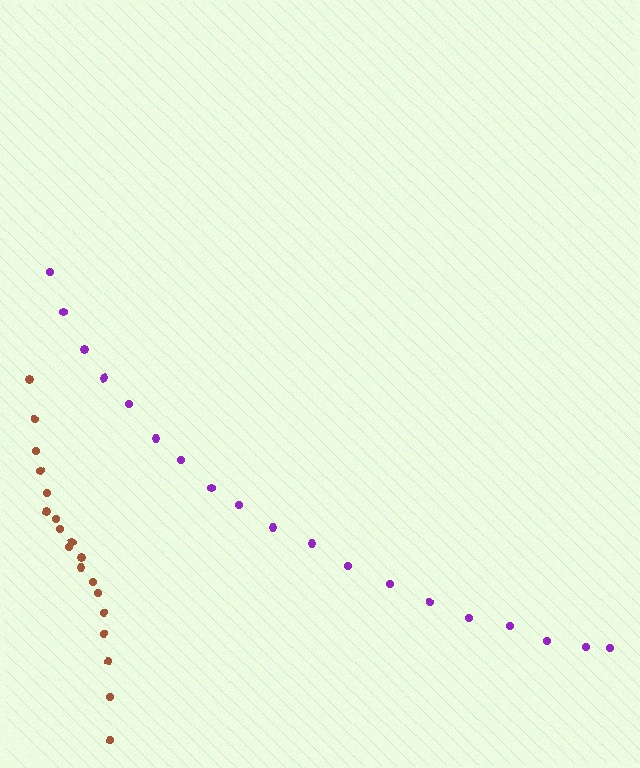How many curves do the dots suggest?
There are 2 distinct paths.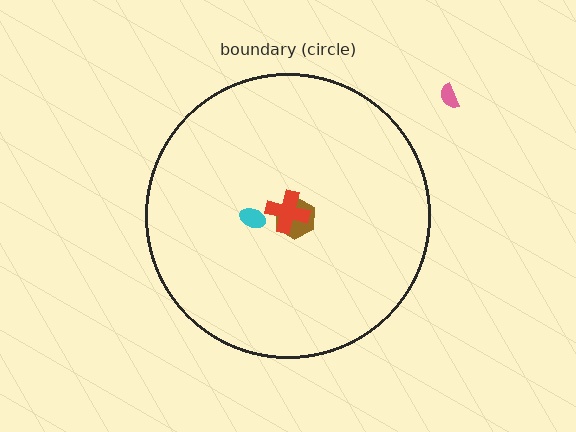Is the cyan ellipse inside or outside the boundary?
Inside.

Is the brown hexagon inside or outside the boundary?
Inside.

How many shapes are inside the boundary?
3 inside, 1 outside.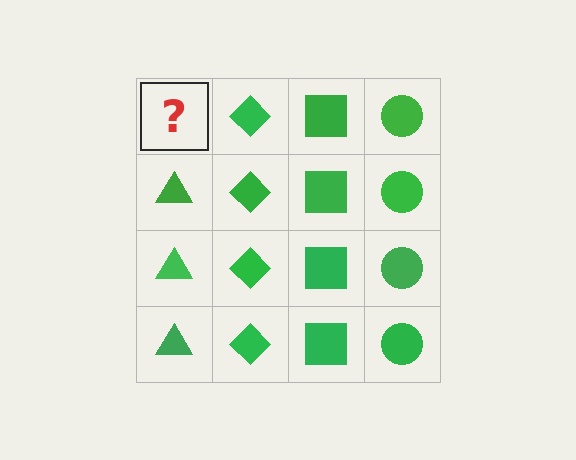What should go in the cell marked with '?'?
The missing cell should contain a green triangle.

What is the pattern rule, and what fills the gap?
The rule is that each column has a consistent shape. The gap should be filled with a green triangle.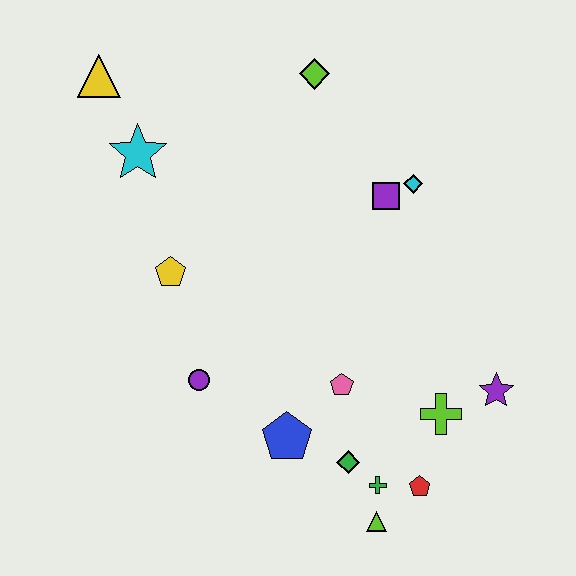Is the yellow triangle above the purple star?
Yes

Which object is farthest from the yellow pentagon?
The purple star is farthest from the yellow pentagon.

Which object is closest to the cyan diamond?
The purple square is closest to the cyan diamond.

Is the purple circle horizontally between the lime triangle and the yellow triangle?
Yes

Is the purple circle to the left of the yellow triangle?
No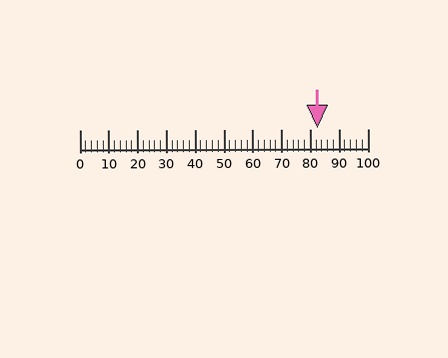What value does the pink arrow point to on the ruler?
The pink arrow points to approximately 82.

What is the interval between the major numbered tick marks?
The major tick marks are spaced 10 units apart.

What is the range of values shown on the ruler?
The ruler shows values from 0 to 100.